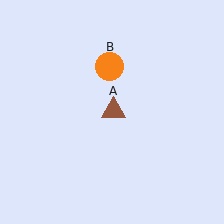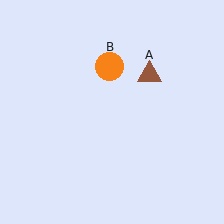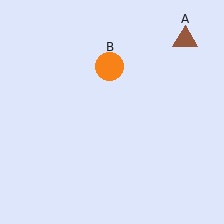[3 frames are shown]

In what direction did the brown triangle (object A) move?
The brown triangle (object A) moved up and to the right.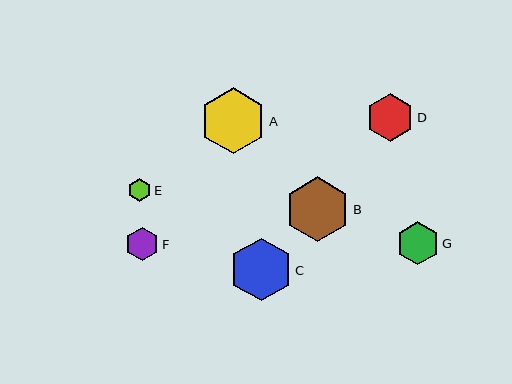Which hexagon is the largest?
Hexagon A is the largest with a size of approximately 66 pixels.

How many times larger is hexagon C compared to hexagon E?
Hexagon C is approximately 2.8 times the size of hexagon E.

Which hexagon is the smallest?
Hexagon E is the smallest with a size of approximately 23 pixels.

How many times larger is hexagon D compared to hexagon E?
Hexagon D is approximately 2.1 times the size of hexagon E.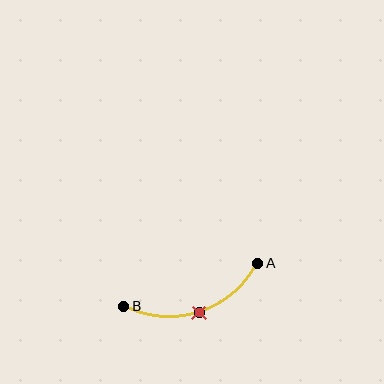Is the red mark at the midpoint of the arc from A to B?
Yes. The red mark lies on the arc at equal arc-length from both A and B — it is the arc midpoint.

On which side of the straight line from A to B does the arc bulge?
The arc bulges below the straight line connecting A and B.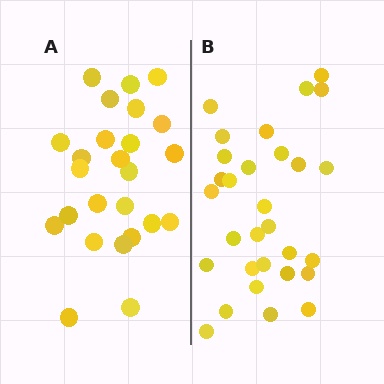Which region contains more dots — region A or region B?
Region B (the right region) has more dots.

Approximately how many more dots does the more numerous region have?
Region B has about 5 more dots than region A.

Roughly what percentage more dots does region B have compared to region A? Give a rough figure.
About 20% more.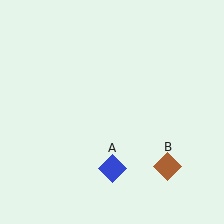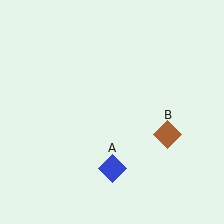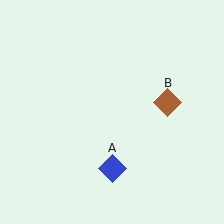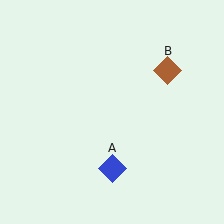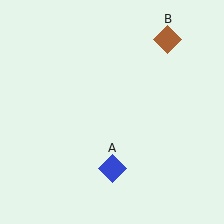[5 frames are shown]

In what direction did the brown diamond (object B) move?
The brown diamond (object B) moved up.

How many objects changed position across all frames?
1 object changed position: brown diamond (object B).